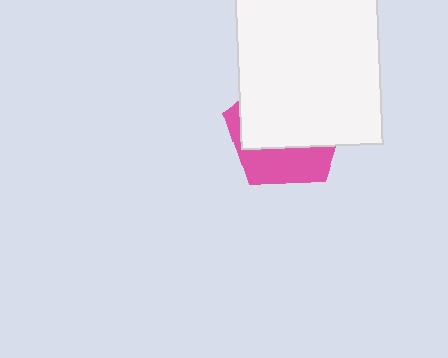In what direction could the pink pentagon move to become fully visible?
The pink pentagon could move down. That would shift it out from behind the white rectangle entirely.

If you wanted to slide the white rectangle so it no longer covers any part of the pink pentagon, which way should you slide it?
Slide it up — that is the most direct way to separate the two shapes.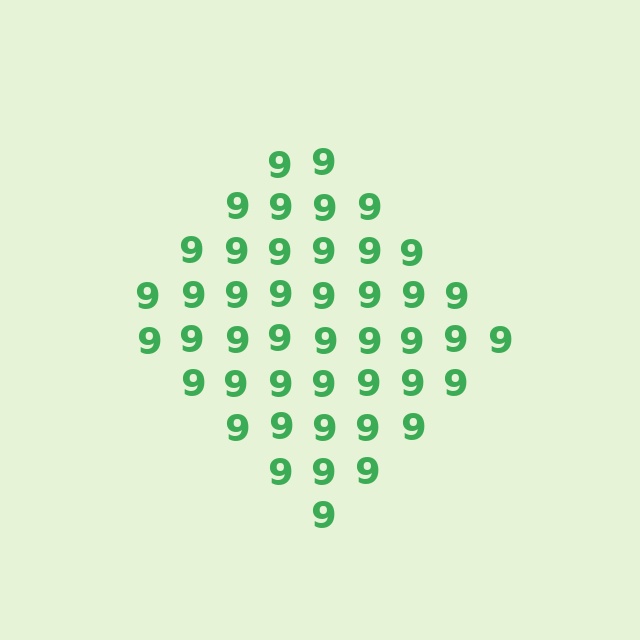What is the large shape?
The large shape is a diamond.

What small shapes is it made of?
It is made of small digit 9's.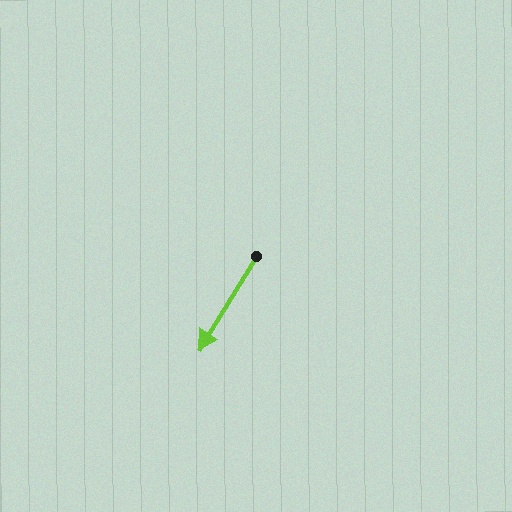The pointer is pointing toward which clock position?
Roughly 7 o'clock.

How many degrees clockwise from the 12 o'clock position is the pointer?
Approximately 212 degrees.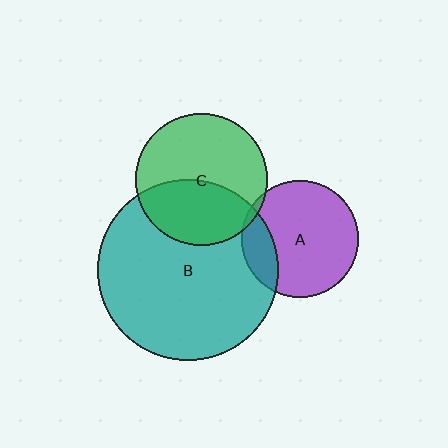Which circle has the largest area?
Circle B (teal).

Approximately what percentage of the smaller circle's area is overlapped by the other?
Approximately 5%.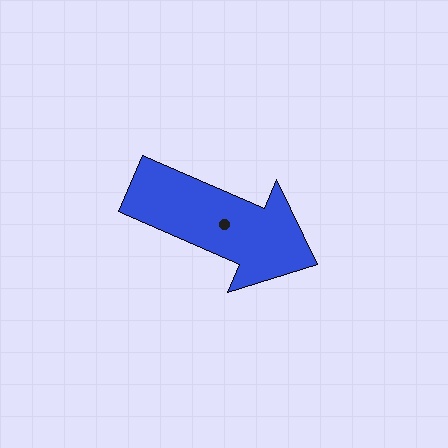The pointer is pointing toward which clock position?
Roughly 4 o'clock.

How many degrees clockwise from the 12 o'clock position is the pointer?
Approximately 113 degrees.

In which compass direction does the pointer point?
Southeast.